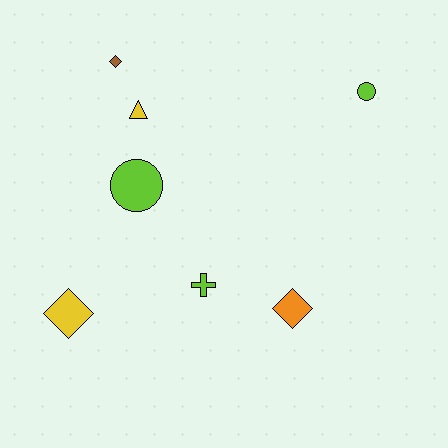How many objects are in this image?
There are 7 objects.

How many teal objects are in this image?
There are no teal objects.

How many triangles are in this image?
There is 1 triangle.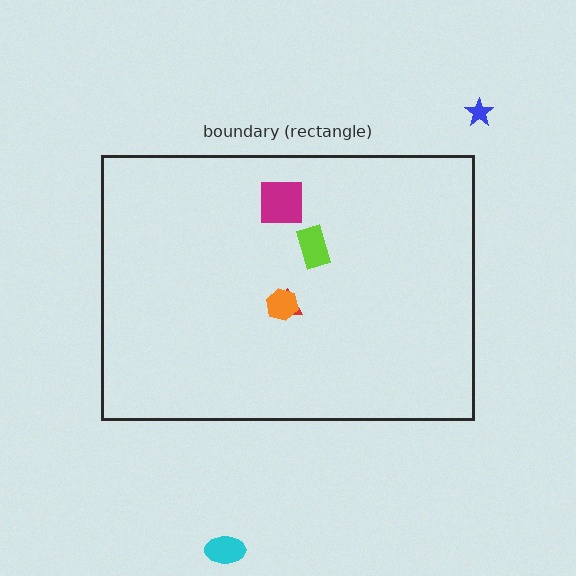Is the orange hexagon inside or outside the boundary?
Inside.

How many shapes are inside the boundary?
4 inside, 2 outside.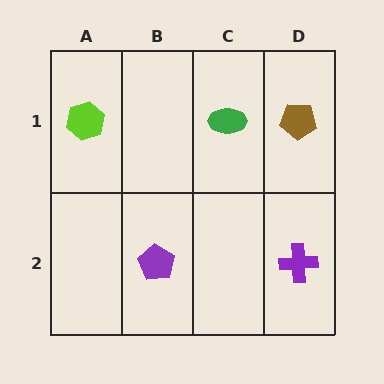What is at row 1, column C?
A green ellipse.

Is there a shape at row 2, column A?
No, that cell is empty.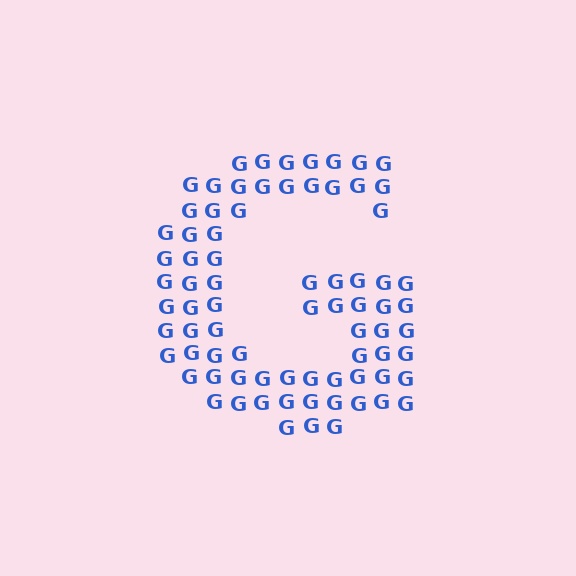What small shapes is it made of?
It is made of small letter G's.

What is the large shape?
The large shape is the letter G.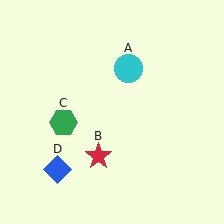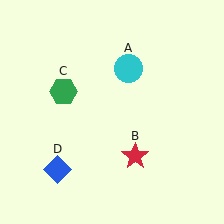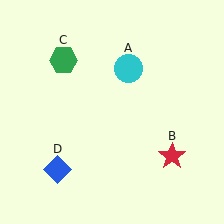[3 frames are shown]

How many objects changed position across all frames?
2 objects changed position: red star (object B), green hexagon (object C).